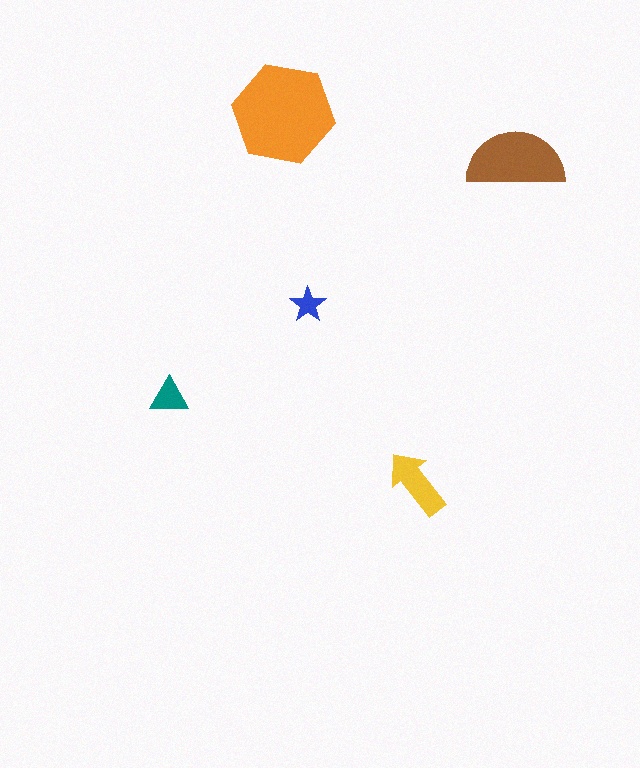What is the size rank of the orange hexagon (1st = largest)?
1st.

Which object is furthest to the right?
The brown semicircle is rightmost.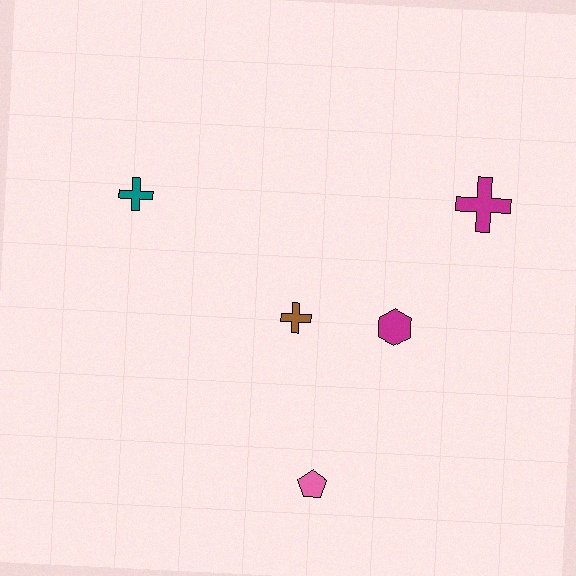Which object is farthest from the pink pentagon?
The teal cross is farthest from the pink pentagon.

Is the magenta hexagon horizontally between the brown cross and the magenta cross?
Yes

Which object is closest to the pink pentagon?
The brown cross is closest to the pink pentagon.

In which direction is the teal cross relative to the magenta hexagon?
The teal cross is to the left of the magenta hexagon.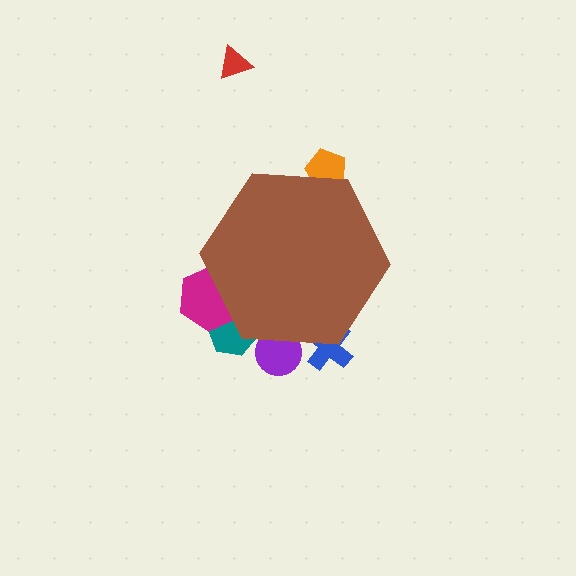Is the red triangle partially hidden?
No, the red triangle is fully visible.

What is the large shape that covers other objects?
A brown hexagon.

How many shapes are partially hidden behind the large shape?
5 shapes are partially hidden.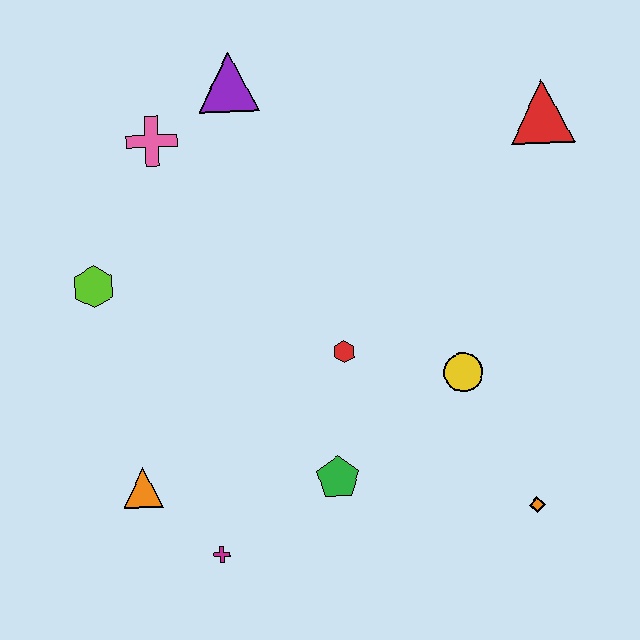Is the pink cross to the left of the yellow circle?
Yes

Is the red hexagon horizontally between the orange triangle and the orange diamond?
Yes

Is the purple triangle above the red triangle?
Yes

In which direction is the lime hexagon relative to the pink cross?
The lime hexagon is below the pink cross.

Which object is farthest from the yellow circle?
The pink cross is farthest from the yellow circle.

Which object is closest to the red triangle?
The yellow circle is closest to the red triangle.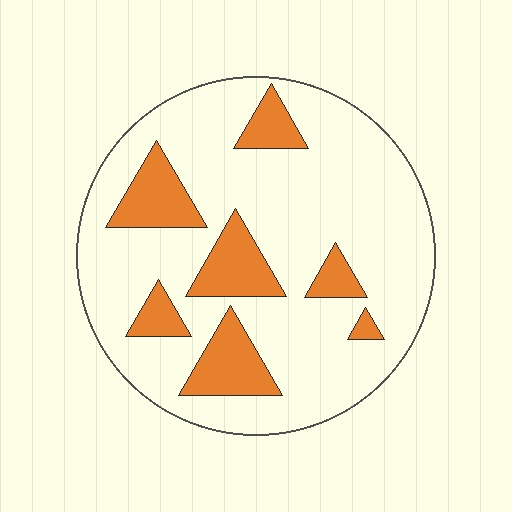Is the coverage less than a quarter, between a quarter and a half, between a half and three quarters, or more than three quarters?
Less than a quarter.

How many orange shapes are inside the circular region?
7.